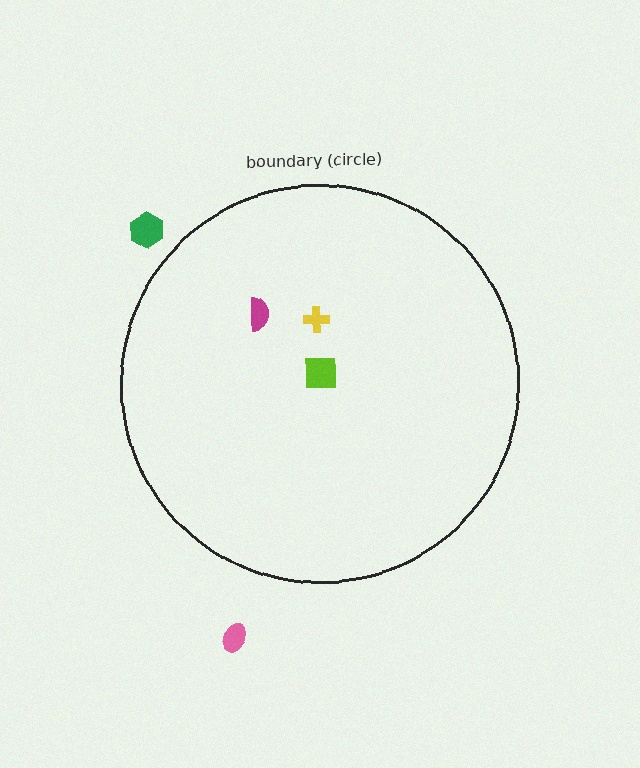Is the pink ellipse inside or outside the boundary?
Outside.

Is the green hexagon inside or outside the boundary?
Outside.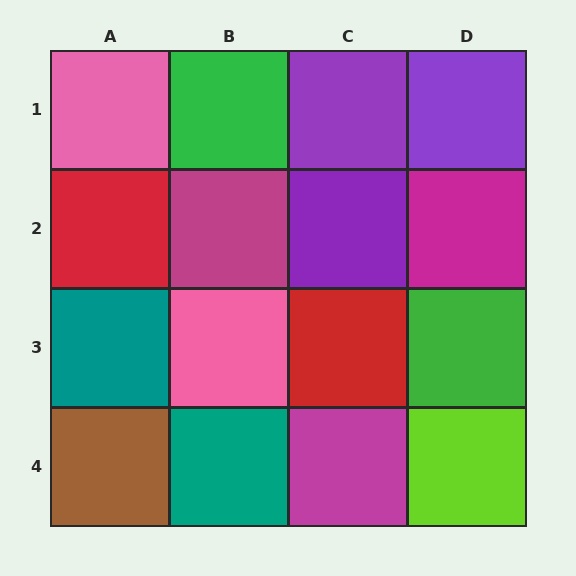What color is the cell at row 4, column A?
Brown.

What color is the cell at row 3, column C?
Red.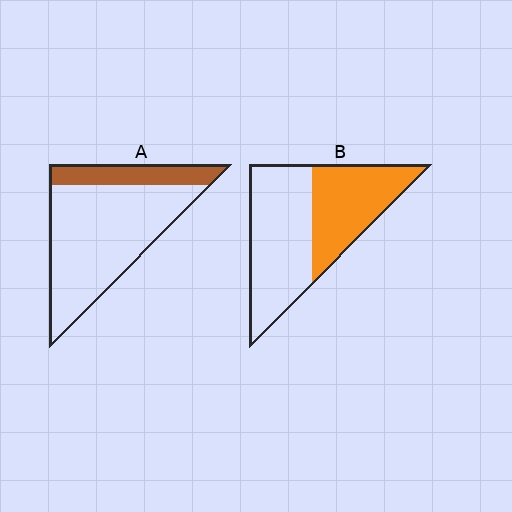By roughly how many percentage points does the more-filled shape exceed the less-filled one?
By roughly 20 percentage points (B over A).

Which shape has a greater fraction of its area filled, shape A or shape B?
Shape B.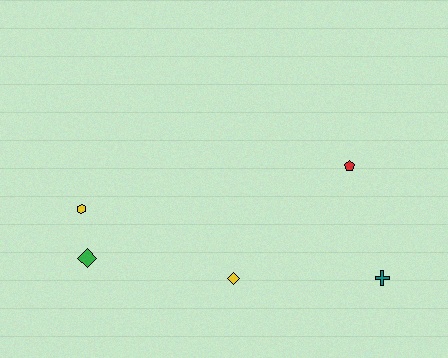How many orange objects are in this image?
There are no orange objects.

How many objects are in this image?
There are 5 objects.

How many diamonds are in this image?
There are 2 diamonds.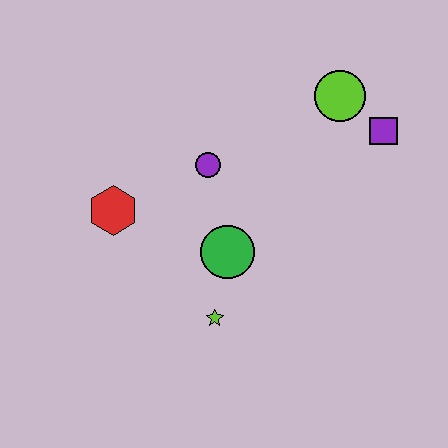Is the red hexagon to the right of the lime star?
No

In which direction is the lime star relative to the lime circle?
The lime star is below the lime circle.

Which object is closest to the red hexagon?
The purple circle is closest to the red hexagon.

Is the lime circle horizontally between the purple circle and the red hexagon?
No